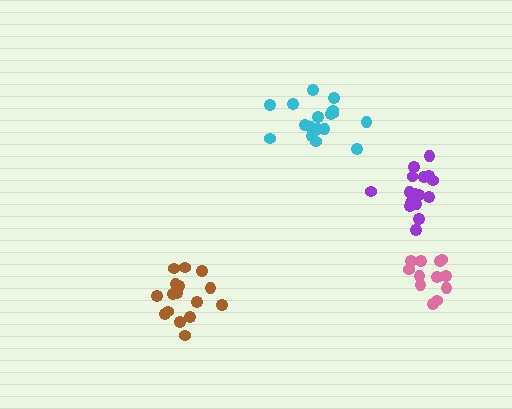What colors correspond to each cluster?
The clusters are colored: pink, brown, cyan, purple.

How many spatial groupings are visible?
There are 4 spatial groupings.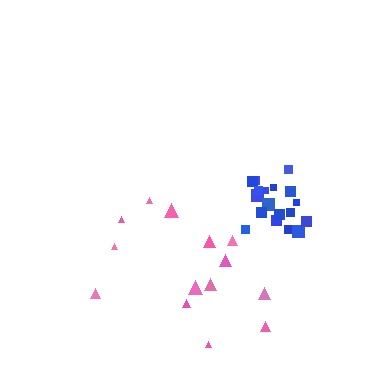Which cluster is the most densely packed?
Blue.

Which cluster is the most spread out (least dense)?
Pink.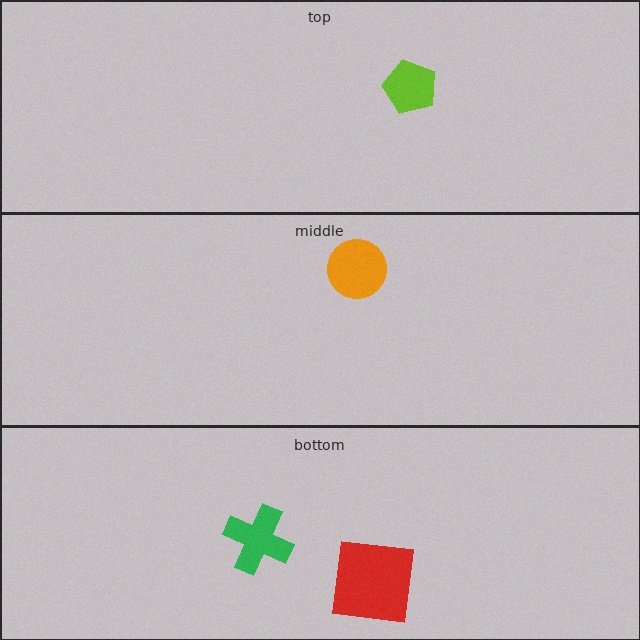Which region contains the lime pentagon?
The top region.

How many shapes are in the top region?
1.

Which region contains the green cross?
The bottom region.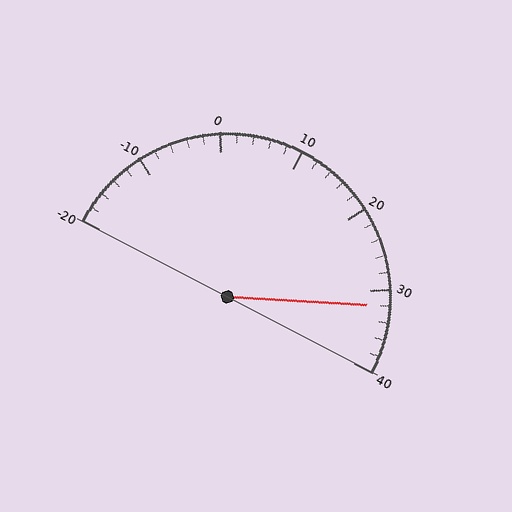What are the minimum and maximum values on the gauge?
The gauge ranges from -20 to 40.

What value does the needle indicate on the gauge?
The needle indicates approximately 32.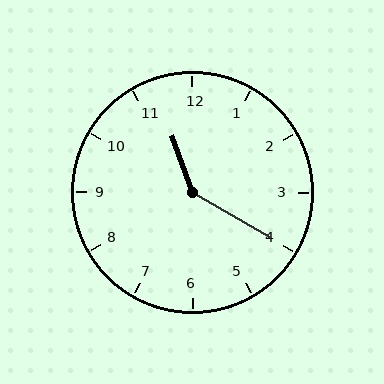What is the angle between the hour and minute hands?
Approximately 140 degrees.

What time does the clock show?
11:20.